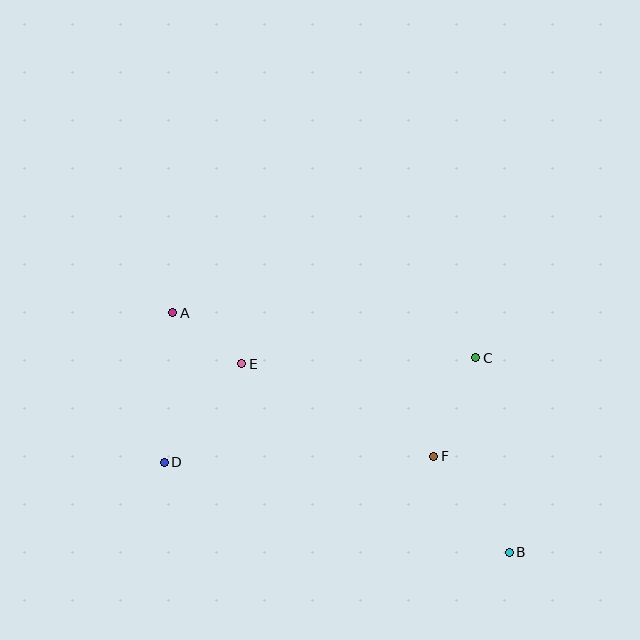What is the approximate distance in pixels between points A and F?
The distance between A and F is approximately 298 pixels.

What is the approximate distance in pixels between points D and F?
The distance between D and F is approximately 270 pixels.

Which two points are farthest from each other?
Points A and B are farthest from each other.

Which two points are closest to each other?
Points A and E are closest to each other.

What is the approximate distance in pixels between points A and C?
The distance between A and C is approximately 307 pixels.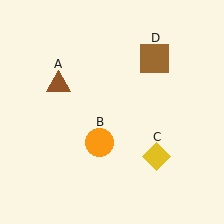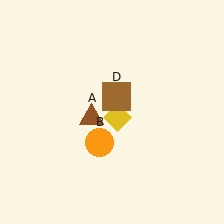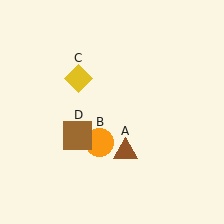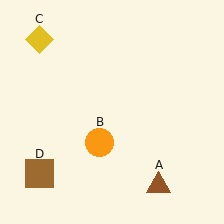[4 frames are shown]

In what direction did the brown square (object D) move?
The brown square (object D) moved down and to the left.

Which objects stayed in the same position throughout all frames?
Orange circle (object B) remained stationary.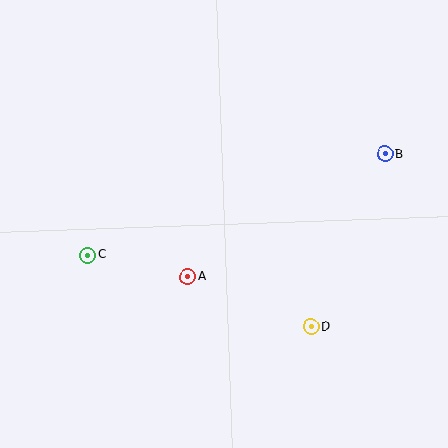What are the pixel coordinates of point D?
Point D is at (311, 327).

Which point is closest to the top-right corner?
Point B is closest to the top-right corner.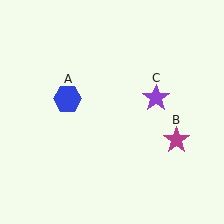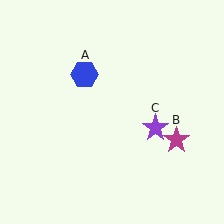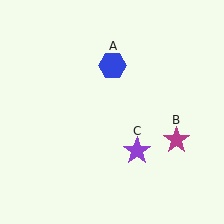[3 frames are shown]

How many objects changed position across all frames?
2 objects changed position: blue hexagon (object A), purple star (object C).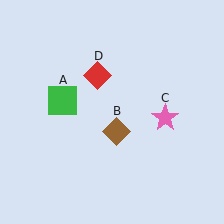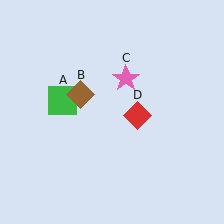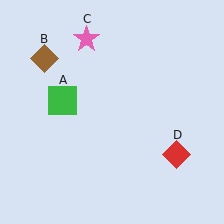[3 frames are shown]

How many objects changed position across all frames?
3 objects changed position: brown diamond (object B), pink star (object C), red diamond (object D).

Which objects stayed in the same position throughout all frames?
Green square (object A) remained stationary.